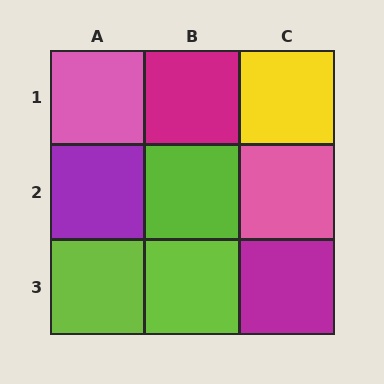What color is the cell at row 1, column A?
Pink.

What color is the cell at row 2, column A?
Purple.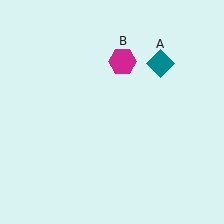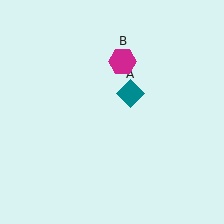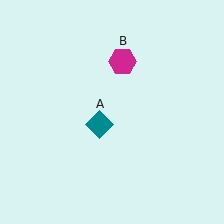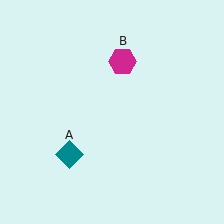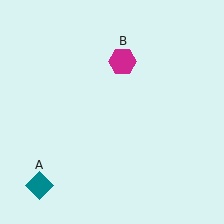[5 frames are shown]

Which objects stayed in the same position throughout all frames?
Magenta hexagon (object B) remained stationary.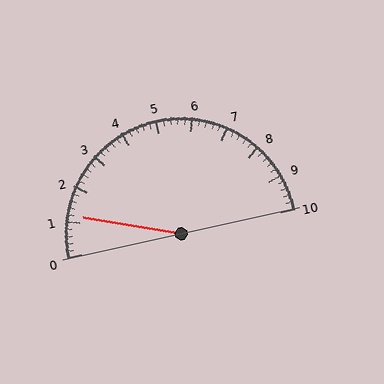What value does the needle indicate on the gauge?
The needle indicates approximately 1.2.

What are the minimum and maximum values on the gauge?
The gauge ranges from 0 to 10.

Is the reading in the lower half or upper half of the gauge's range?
The reading is in the lower half of the range (0 to 10).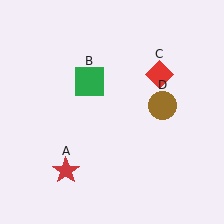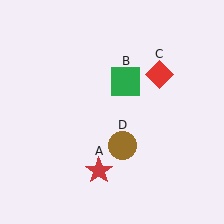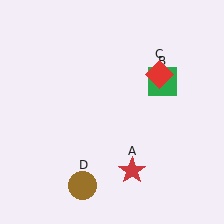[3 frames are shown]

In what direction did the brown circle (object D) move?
The brown circle (object D) moved down and to the left.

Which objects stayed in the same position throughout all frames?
Red diamond (object C) remained stationary.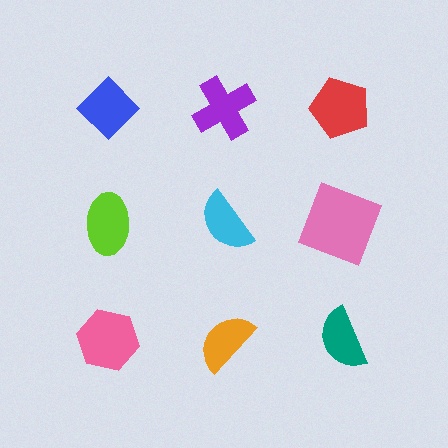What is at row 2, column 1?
A lime ellipse.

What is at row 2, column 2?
A cyan semicircle.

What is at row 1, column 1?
A blue diamond.